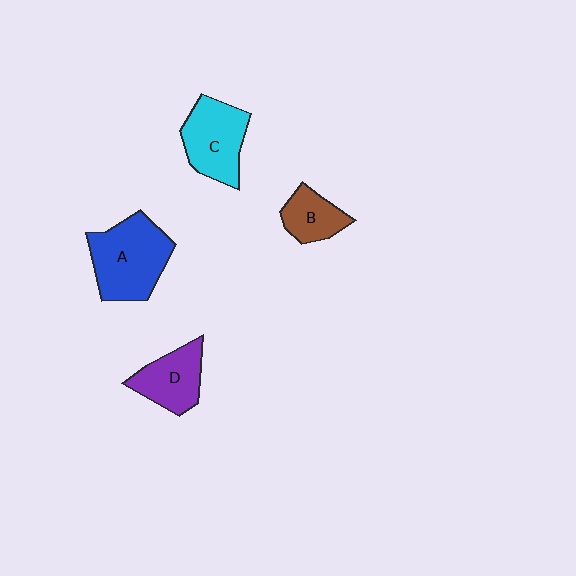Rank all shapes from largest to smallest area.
From largest to smallest: A (blue), C (cyan), D (purple), B (brown).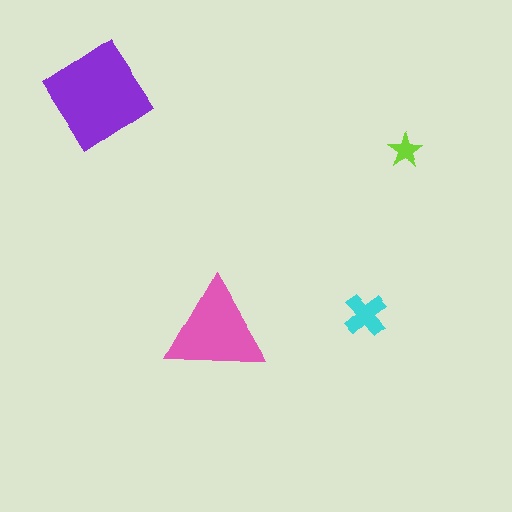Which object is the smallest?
The lime star.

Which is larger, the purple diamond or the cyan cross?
The purple diamond.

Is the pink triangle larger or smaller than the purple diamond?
Smaller.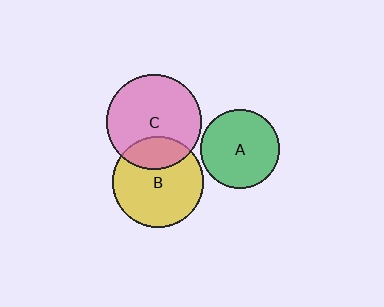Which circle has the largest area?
Circle C (pink).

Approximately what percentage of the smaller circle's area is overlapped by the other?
Approximately 25%.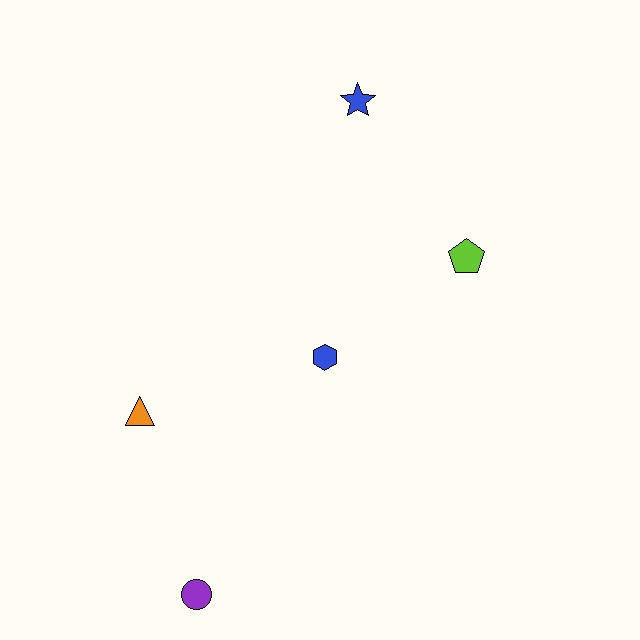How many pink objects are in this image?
There are no pink objects.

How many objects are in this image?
There are 5 objects.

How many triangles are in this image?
There is 1 triangle.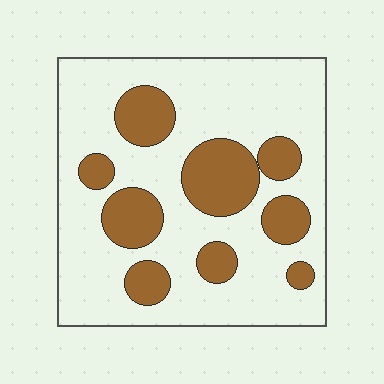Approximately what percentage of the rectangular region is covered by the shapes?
Approximately 25%.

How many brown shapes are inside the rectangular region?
9.